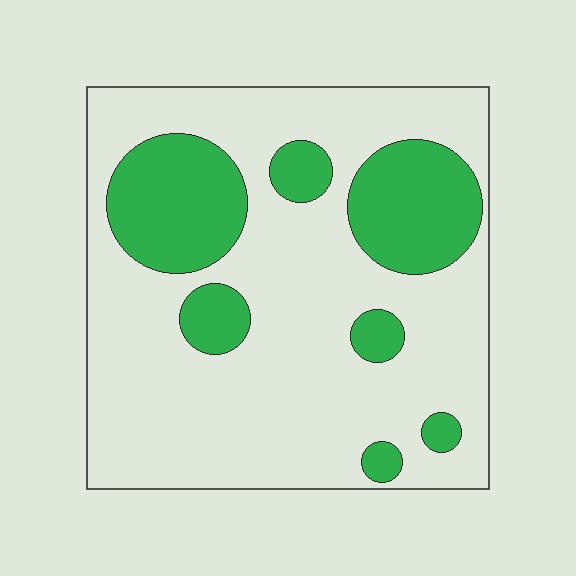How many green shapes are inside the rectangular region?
7.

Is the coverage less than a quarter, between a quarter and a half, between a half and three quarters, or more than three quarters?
Between a quarter and a half.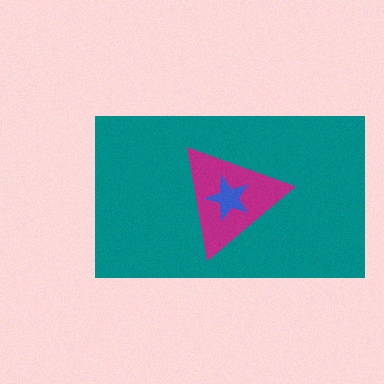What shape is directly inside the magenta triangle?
The blue star.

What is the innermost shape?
The blue star.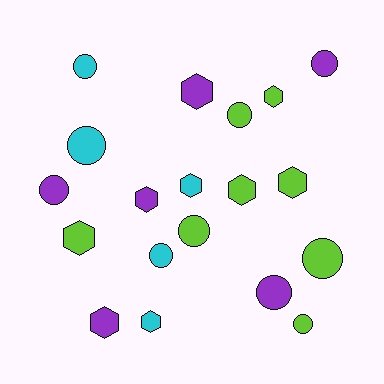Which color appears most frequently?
Lime, with 8 objects.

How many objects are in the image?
There are 19 objects.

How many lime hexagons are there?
There are 4 lime hexagons.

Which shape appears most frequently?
Circle, with 10 objects.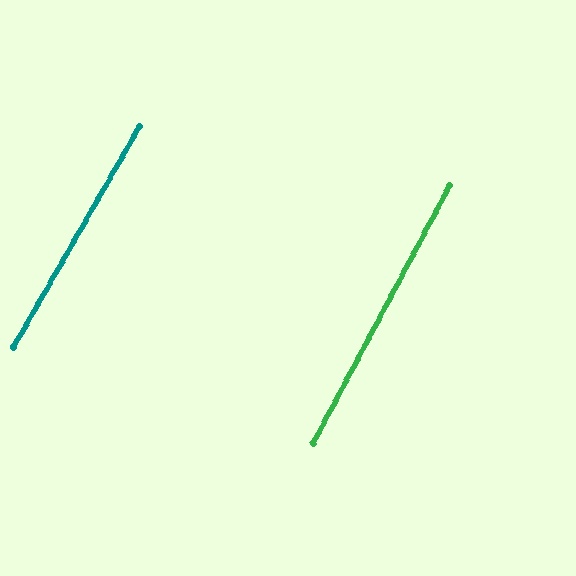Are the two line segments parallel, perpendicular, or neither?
Parallel — their directions differ by only 1.6°.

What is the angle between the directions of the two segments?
Approximately 2 degrees.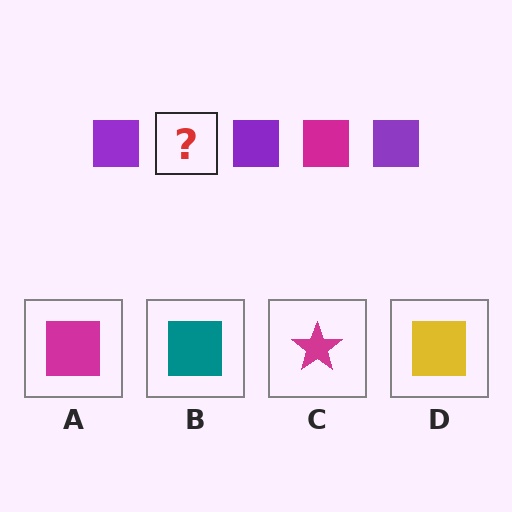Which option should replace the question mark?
Option A.